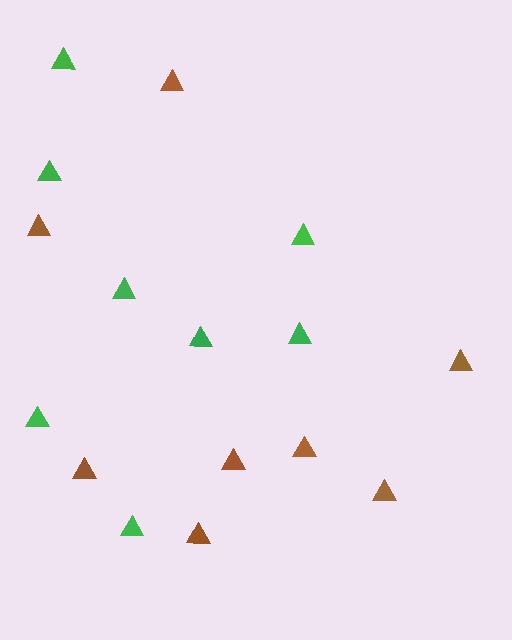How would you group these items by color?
There are 2 groups: one group of green triangles (8) and one group of brown triangles (8).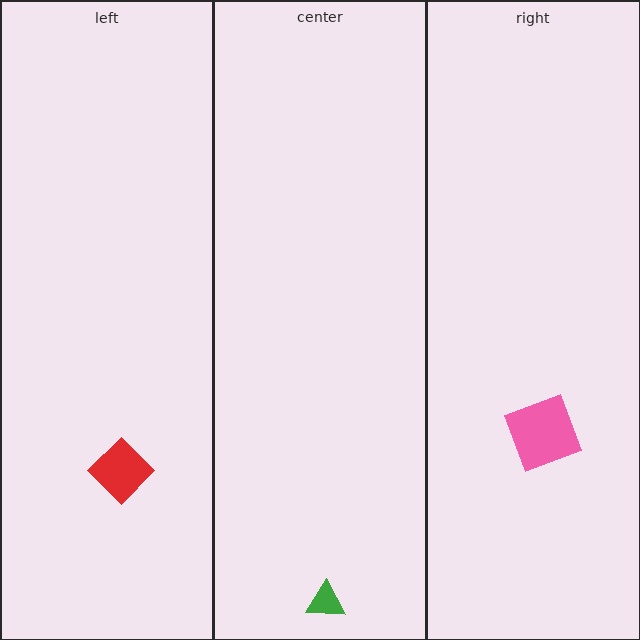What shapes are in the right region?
The pink square.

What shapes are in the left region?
The red diamond.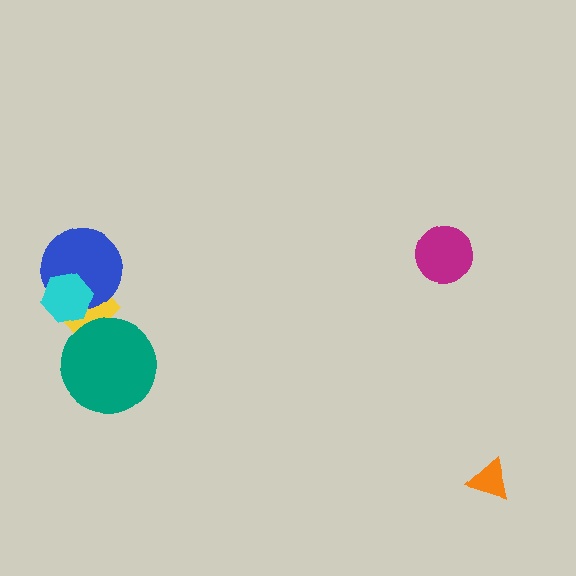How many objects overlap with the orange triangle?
0 objects overlap with the orange triangle.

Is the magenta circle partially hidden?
No, no other shape covers it.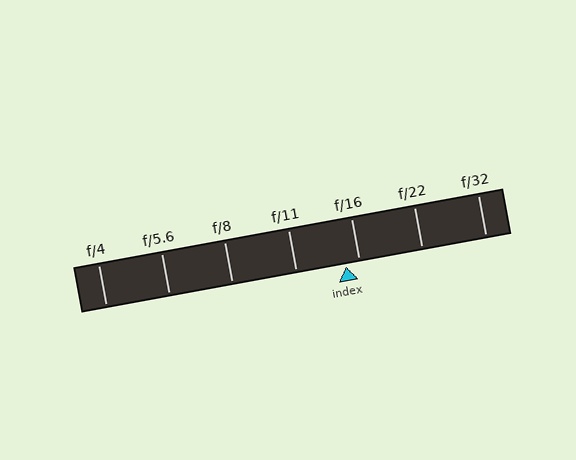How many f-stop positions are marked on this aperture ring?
There are 7 f-stop positions marked.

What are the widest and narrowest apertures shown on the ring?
The widest aperture shown is f/4 and the narrowest is f/32.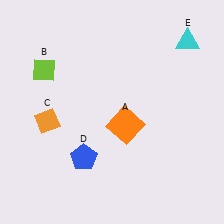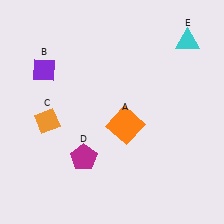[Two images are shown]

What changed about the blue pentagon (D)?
In Image 1, D is blue. In Image 2, it changed to magenta.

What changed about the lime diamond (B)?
In Image 1, B is lime. In Image 2, it changed to purple.